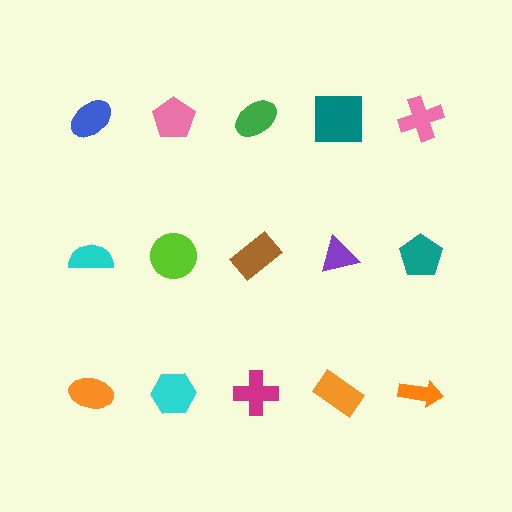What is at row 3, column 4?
An orange rectangle.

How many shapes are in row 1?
5 shapes.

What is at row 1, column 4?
A teal square.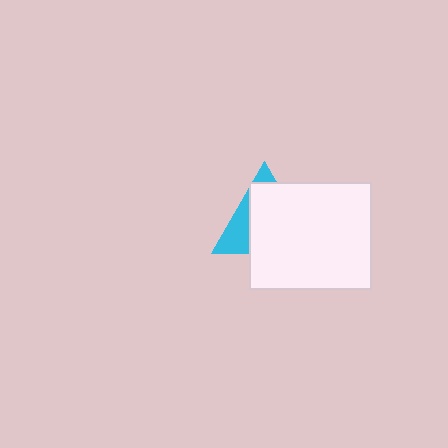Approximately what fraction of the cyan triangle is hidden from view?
Roughly 69% of the cyan triangle is hidden behind the white rectangle.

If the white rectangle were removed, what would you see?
You would see the complete cyan triangle.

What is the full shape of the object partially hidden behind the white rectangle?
The partially hidden object is a cyan triangle.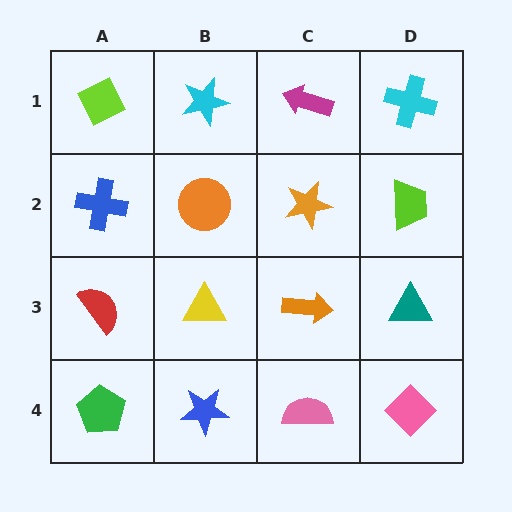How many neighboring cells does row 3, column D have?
3.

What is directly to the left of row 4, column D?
A pink semicircle.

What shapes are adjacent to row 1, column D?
A lime trapezoid (row 2, column D), a magenta arrow (row 1, column C).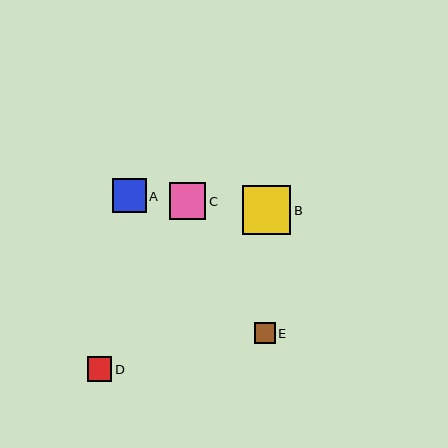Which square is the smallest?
Square E is the smallest with a size of approximately 21 pixels.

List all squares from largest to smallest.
From largest to smallest: B, C, A, D, E.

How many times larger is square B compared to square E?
Square B is approximately 2.4 times the size of square E.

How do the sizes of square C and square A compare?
Square C and square A are approximately the same size.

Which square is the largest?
Square B is the largest with a size of approximately 48 pixels.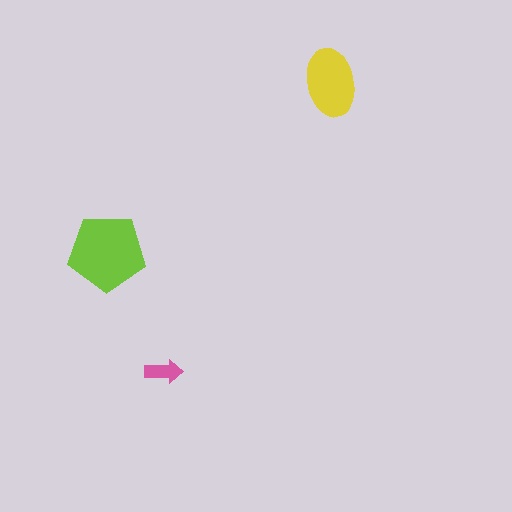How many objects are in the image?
There are 3 objects in the image.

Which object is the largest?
The lime pentagon.